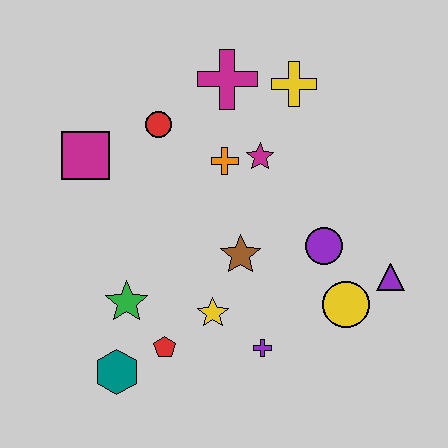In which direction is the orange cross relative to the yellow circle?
The orange cross is above the yellow circle.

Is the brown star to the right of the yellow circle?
No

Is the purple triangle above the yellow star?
Yes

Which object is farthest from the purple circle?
The magenta square is farthest from the purple circle.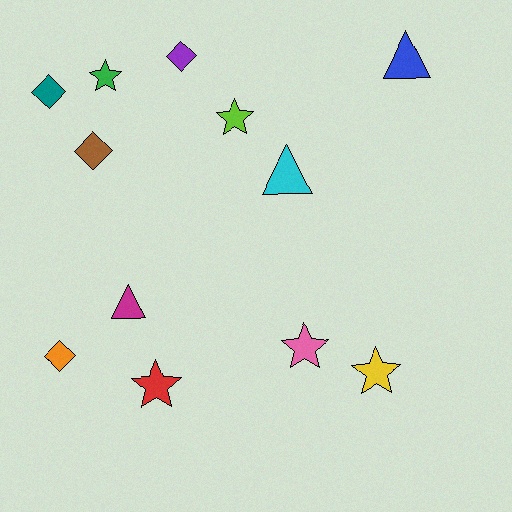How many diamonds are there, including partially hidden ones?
There are 4 diamonds.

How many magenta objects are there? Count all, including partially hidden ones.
There is 1 magenta object.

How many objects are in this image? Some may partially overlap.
There are 12 objects.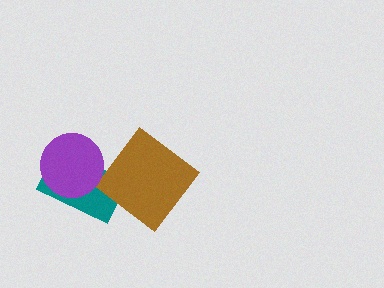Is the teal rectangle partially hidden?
Yes, it is partially covered by another shape.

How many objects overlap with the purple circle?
1 object overlaps with the purple circle.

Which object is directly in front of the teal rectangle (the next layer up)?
The brown diamond is directly in front of the teal rectangle.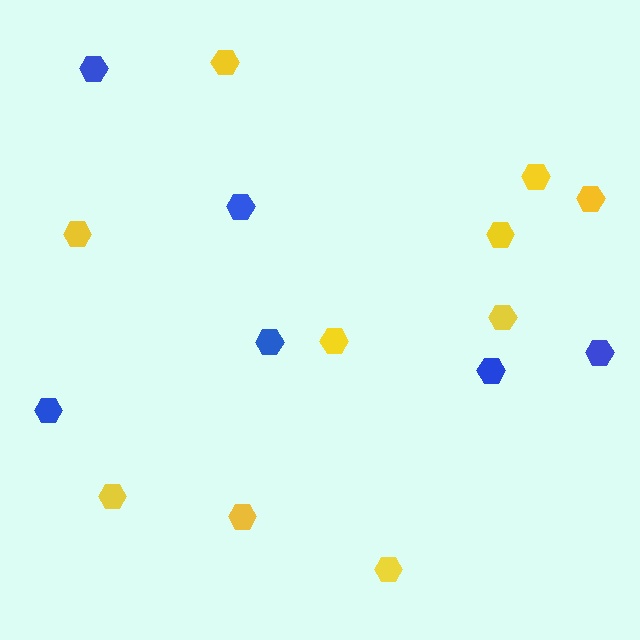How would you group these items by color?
There are 2 groups: one group of blue hexagons (6) and one group of yellow hexagons (10).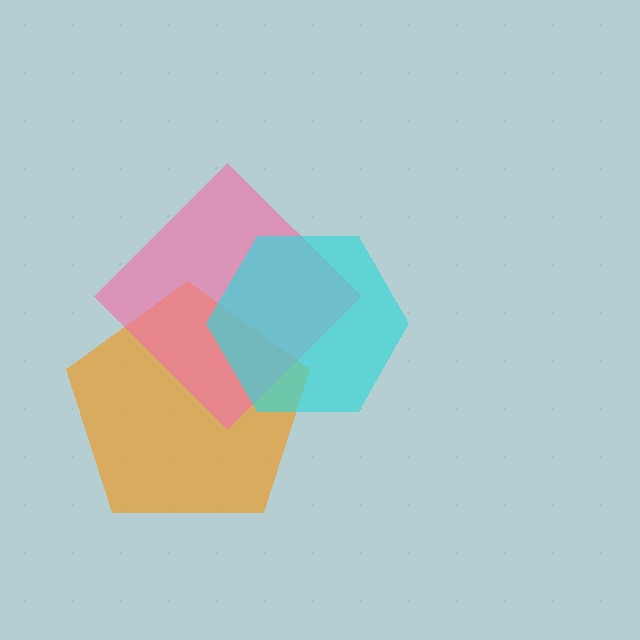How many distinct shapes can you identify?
There are 3 distinct shapes: an orange pentagon, a pink diamond, a cyan hexagon.